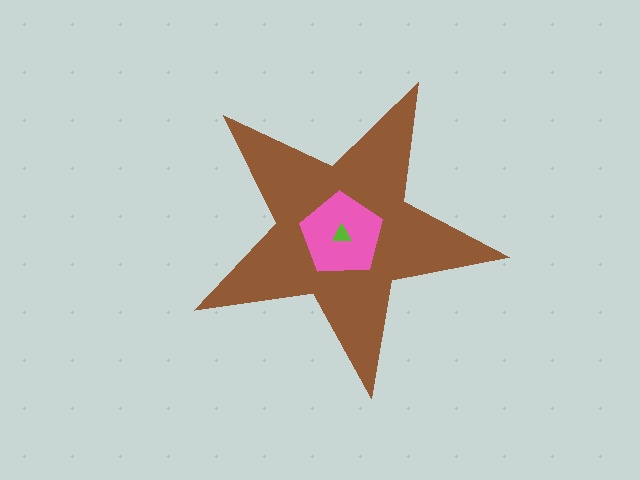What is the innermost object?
The lime triangle.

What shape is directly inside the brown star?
The pink pentagon.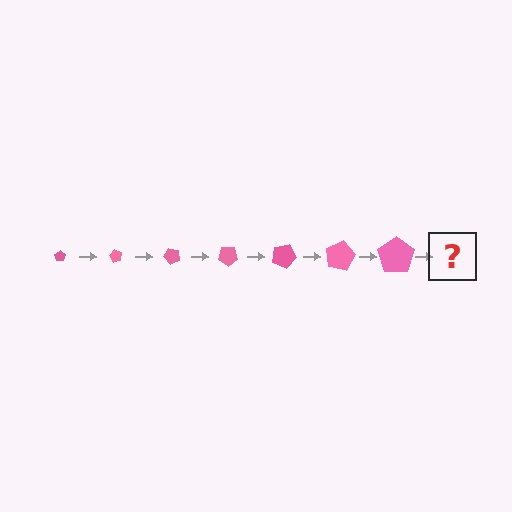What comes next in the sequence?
The next element should be a pentagon, larger than the previous one and rotated 420 degrees from the start.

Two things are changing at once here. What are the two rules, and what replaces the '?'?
The two rules are that the pentagon grows larger each step and it rotates 60 degrees each step. The '?' should be a pentagon, larger than the previous one and rotated 420 degrees from the start.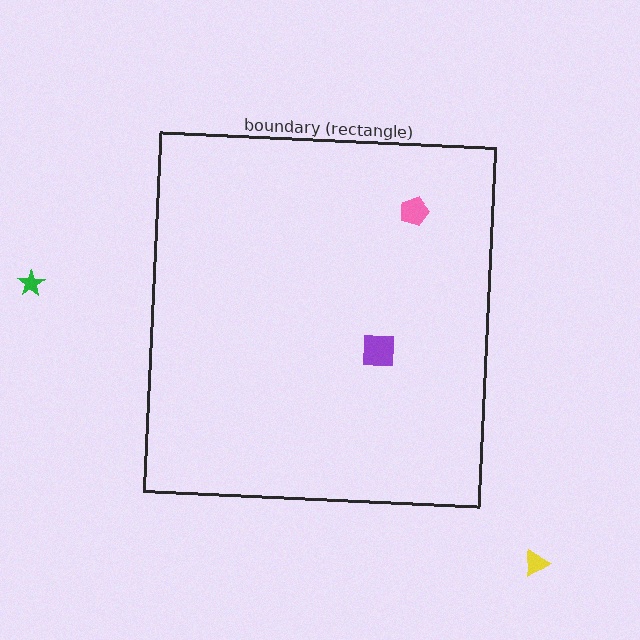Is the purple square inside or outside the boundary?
Inside.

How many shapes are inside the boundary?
2 inside, 2 outside.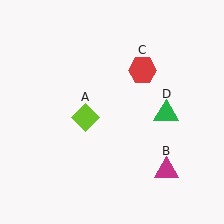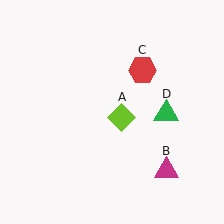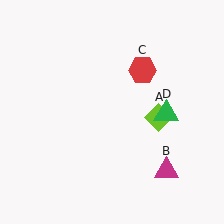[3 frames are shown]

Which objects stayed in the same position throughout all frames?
Magenta triangle (object B) and red hexagon (object C) and green triangle (object D) remained stationary.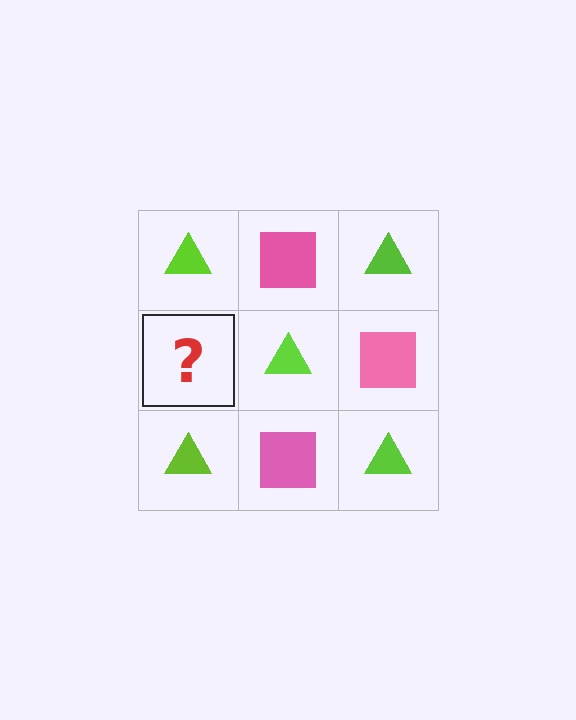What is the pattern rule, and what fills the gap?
The rule is that it alternates lime triangle and pink square in a checkerboard pattern. The gap should be filled with a pink square.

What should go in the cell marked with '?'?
The missing cell should contain a pink square.